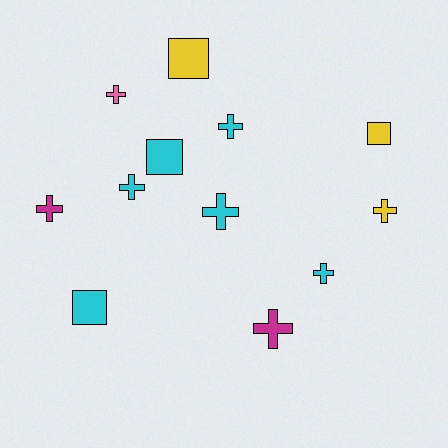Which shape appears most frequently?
Cross, with 8 objects.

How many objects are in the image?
There are 12 objects.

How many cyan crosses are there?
There are 4 cyan crosses.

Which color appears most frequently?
Cyan, with 6 objects.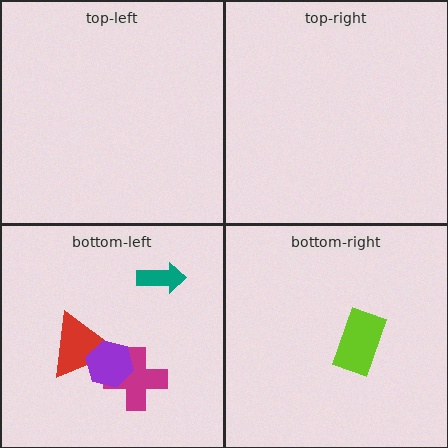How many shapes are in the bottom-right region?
1.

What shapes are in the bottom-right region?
The lime rectangle.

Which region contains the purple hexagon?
The bottom-left region.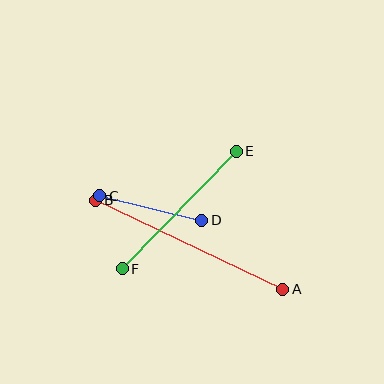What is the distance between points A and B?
The distance is approximately 208 pixels.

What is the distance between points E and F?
The distance is approximately 164 pixels.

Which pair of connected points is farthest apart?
Points A and B are farthest apart.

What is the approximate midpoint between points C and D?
The midpoint is at approximately (151, 208) pixels.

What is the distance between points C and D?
The distance is approximately 105 pixels.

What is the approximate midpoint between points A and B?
The midpoint is at approximately (189, 245) pixels.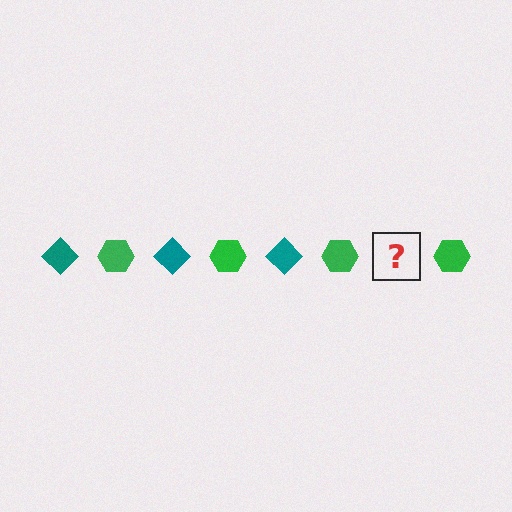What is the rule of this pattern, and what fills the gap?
The rule is that the pattern alternates between teal diamond and green hexagon. The gap should be filled with a teal diamond.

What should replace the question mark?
The question mark should be replaced with a teal diamond.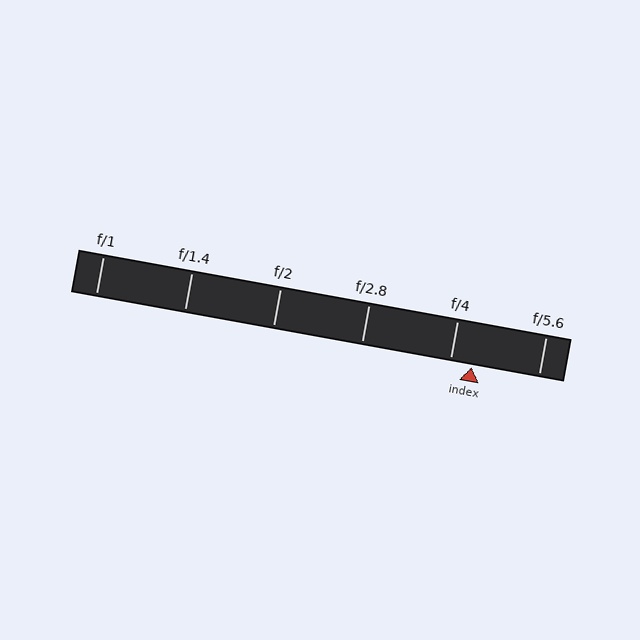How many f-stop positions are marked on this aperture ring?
There are 6 f-stop positions marked.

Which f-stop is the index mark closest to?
The index mark is closest to f/4.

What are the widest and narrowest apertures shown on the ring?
The widest aperture shown is f/1 and the narrowest is f/5.6.